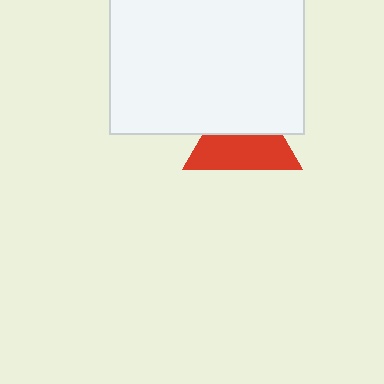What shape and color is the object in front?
The object in front is a white square.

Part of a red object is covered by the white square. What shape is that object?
It is a triangle.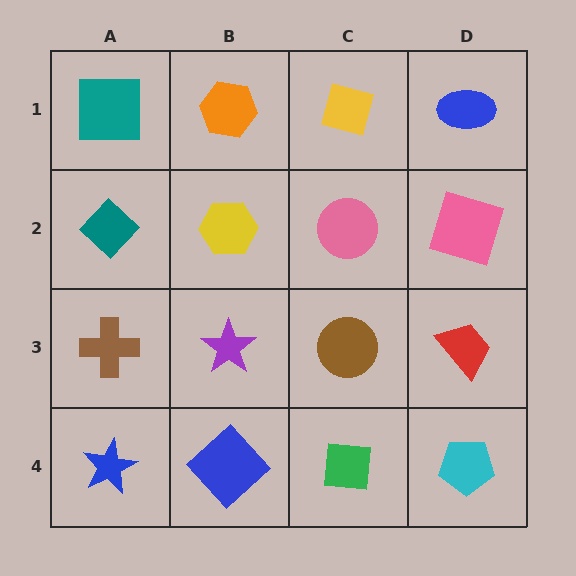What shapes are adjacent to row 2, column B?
An orange hexagon (row 1, column B), a purple star (row 3, column B), a teal diamond (row 2, column A), a pink circle (row 2, column C).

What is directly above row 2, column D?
A blue ellipse.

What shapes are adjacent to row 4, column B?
A purple star (row 3, column B), a blue star (row 4, column A), a green square (row 4, column C).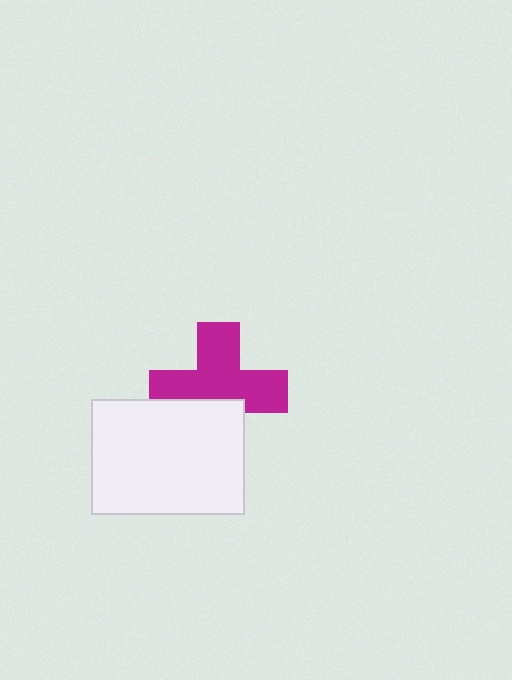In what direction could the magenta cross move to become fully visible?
The magenta cross could move up. That would shift it out from behind the white rectangle entirely.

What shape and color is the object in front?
The object in front is a white rectangle.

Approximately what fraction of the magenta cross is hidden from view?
Roughly 33% of the magenta cross is hidden behind the white rectangle.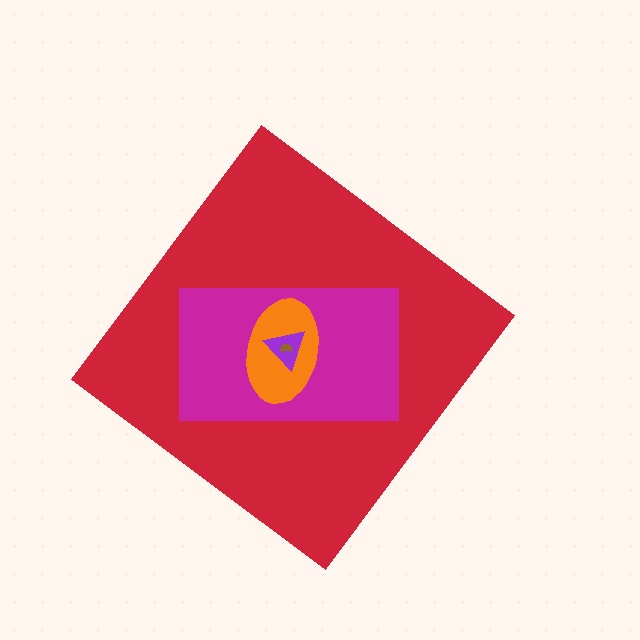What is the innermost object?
The brown semicircle.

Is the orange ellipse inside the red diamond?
Yes.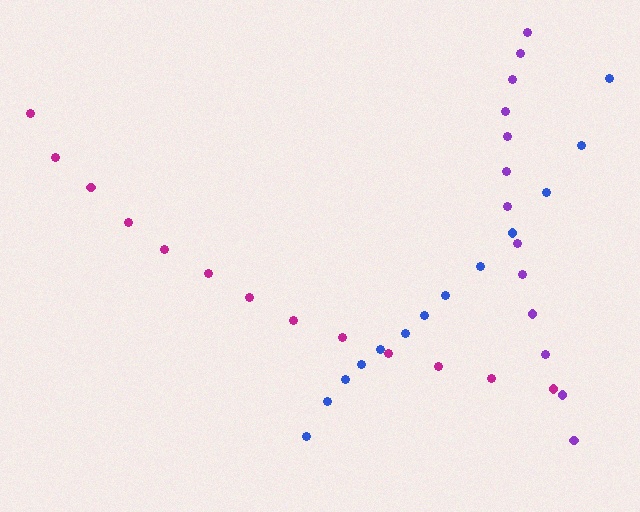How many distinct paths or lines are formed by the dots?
There are 3 distinct paths.